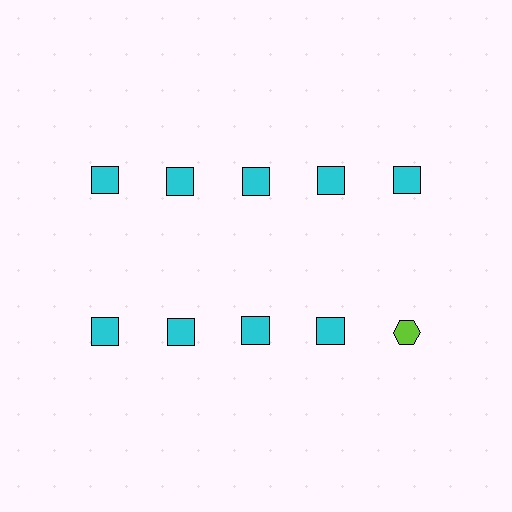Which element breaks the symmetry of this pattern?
The lime hexagon in the second row, rightmost column breaks the symmetry. All other shapes are cyan squares.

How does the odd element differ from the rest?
It differs in both color (lime instead of cyan) and shape (hexagon instead of square).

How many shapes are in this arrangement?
There are 10 shapes arranged in a grid pattern.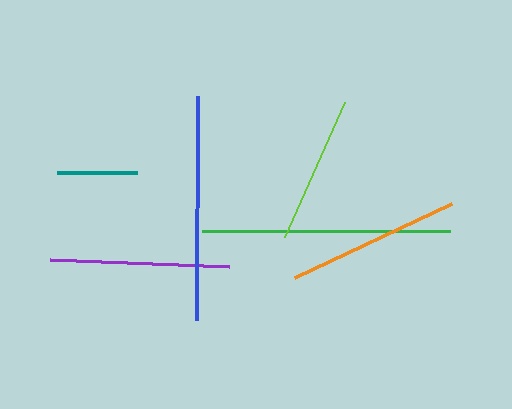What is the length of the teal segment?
The teal segment is approximately 79 pixels long.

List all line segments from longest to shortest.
From longest to shortest: green, blue, purple, orange, lime, teal.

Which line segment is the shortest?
The teal line is the shortest at approximately 79 pixels.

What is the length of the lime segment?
The lime segment is approximately 148 pixels long.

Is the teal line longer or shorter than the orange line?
The orange line is longer than the teal line.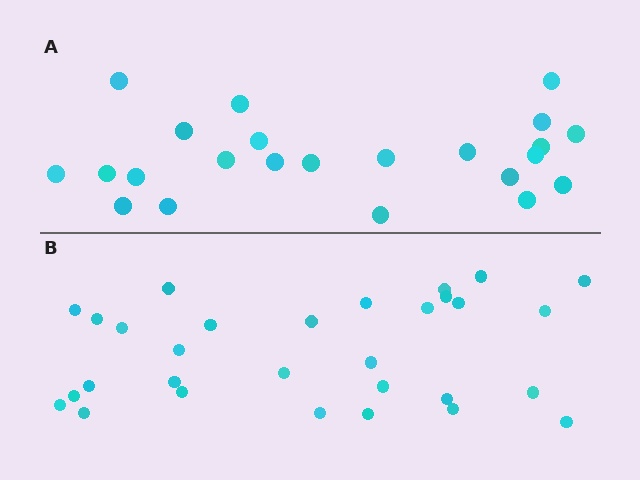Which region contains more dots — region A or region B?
Region B (the bottom region) has more dots.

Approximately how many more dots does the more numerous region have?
Region B has roughly 8 or so more dots than region A.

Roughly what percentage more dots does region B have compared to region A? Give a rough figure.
About 30% more.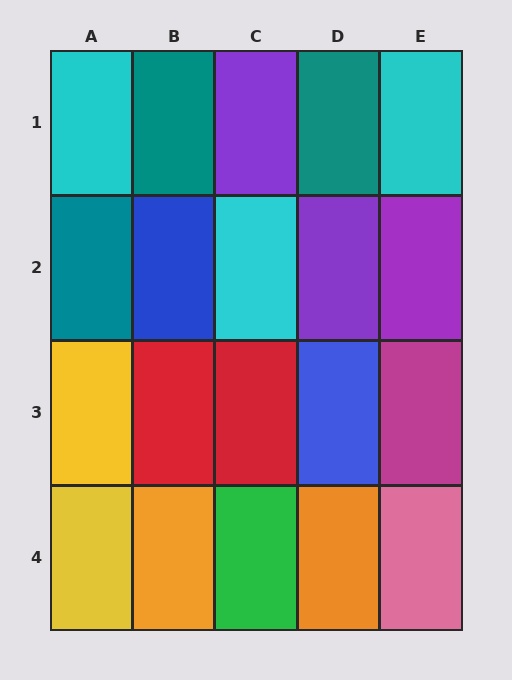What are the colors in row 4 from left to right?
Yellow, orange, green, orange, pink.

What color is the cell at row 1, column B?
Teal.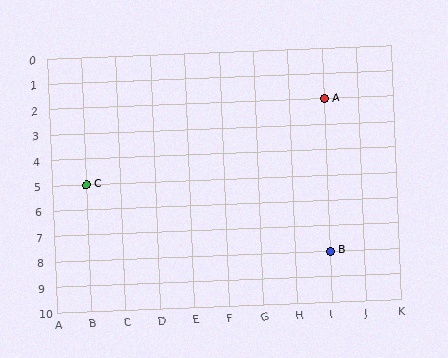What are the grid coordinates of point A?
Point A is at grid coordinates (I, 2).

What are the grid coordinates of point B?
Point B is at grid coordinates (I, 8).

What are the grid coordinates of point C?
Point C is at grid coordinates (B, 5).